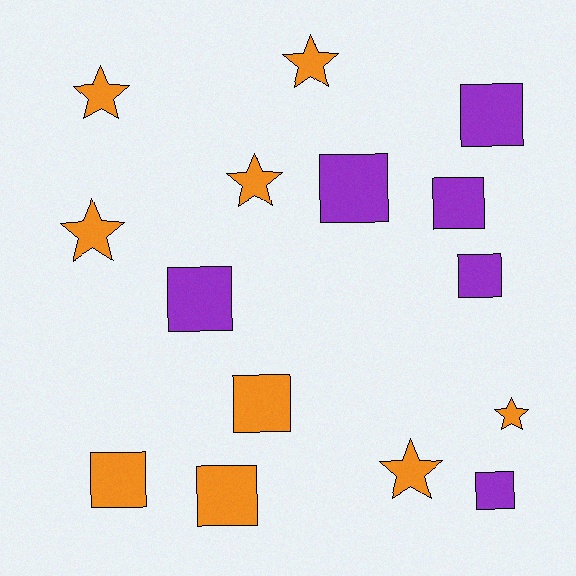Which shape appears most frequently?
Square, with 9 objects.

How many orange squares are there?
There are 3 orange squares.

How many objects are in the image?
There are 15 objects.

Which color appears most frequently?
Orange, with 9 objects.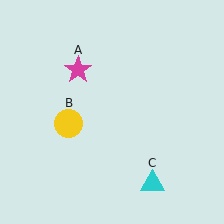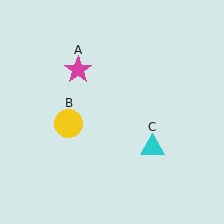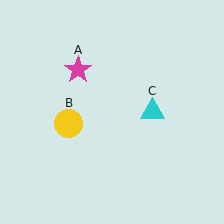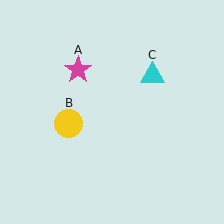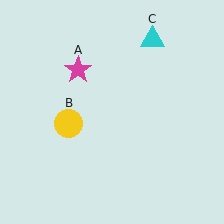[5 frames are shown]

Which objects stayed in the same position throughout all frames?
Magenta star (object A) and yellow circle (object B) remained stationary.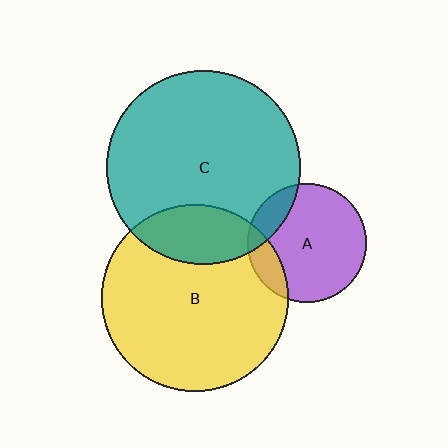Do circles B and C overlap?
Yes.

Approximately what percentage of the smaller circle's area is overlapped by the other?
Approximately 20%.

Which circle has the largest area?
Circle C (teal).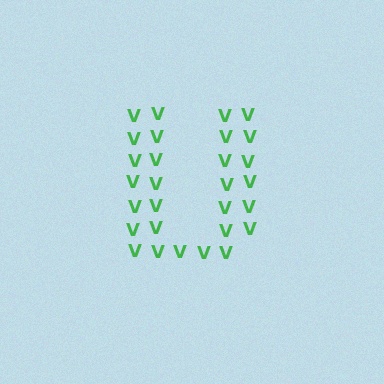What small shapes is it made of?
It is made of small letter V's.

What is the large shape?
The large shape is the letter U.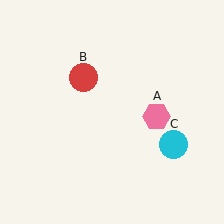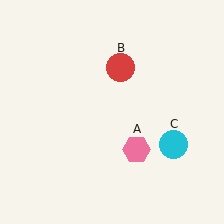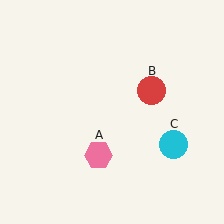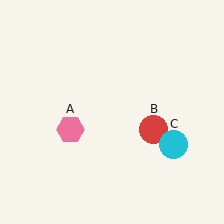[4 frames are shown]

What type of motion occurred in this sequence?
The pink hexagon (object A), red circle (object B) rotated clockwise around the center of the scene.